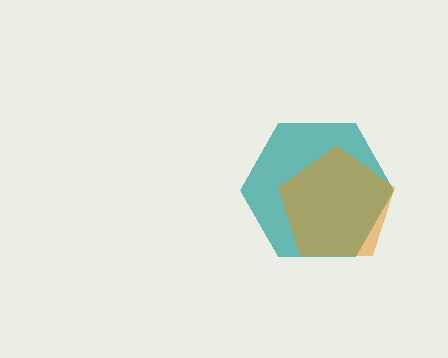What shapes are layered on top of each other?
The layered shapes are: a teal hexagon, an orange pentagon.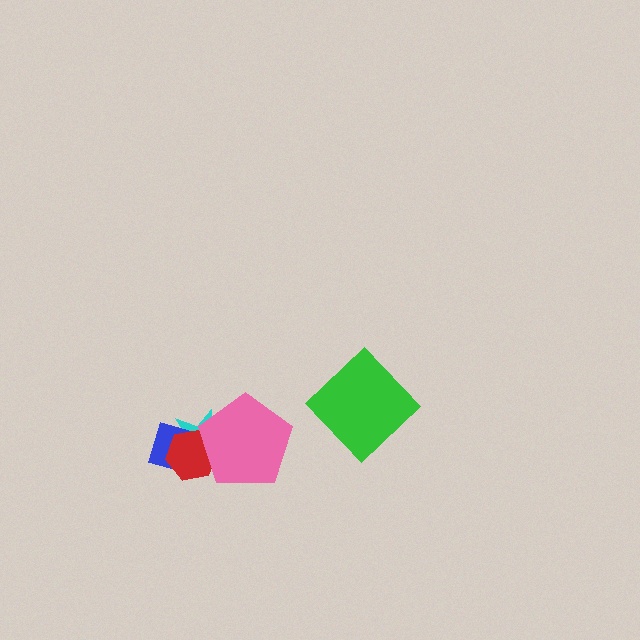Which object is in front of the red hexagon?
The pink pentagon is in front of the red hexagon.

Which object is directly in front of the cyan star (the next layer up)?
The blue diamond is directly in front of the cyan star.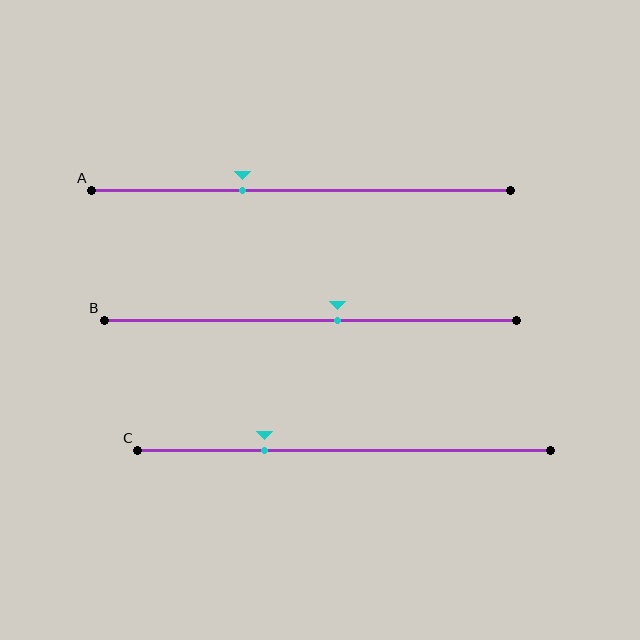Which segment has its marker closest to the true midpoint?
Segment B has its marker closest to the true midpoint.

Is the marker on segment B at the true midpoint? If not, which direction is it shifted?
No, the marker on segment B is shifted to the right by about 7% of the segment length.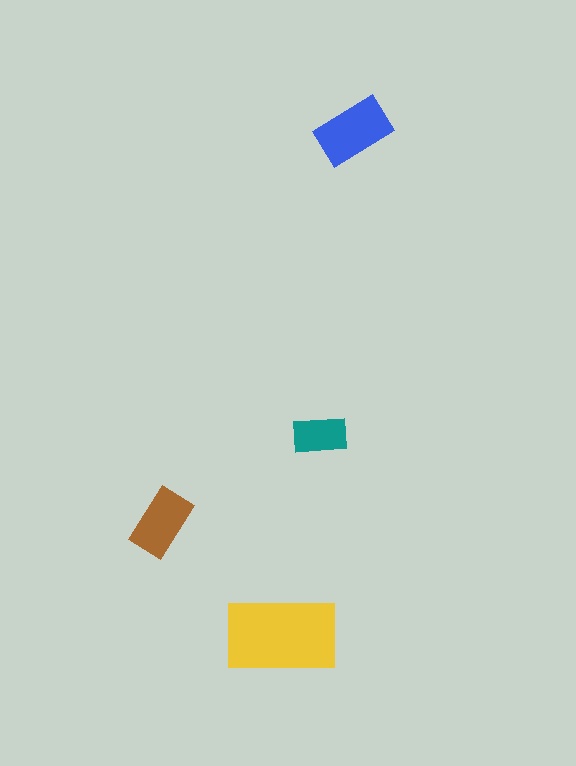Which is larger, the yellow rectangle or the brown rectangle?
The yellow one.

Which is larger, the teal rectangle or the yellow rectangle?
The yellow one.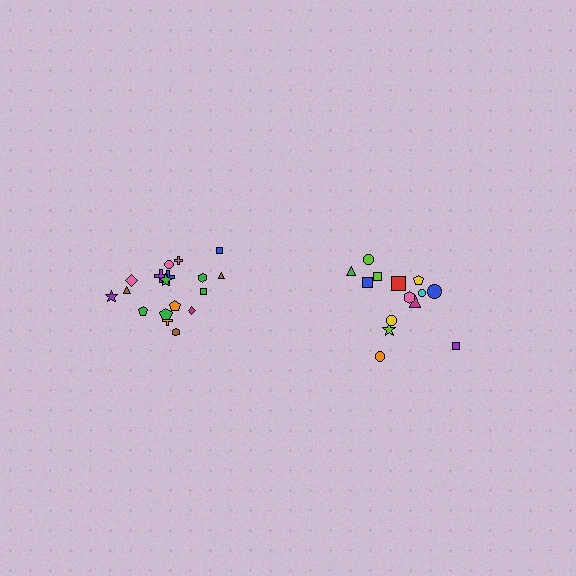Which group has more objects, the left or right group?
The left group.